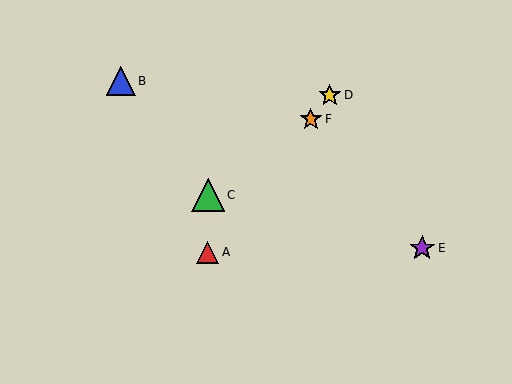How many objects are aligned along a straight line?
3 objects (A, D, F) are aligned along a straight line.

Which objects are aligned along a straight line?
Objects A, D, F are aligned along a straight line.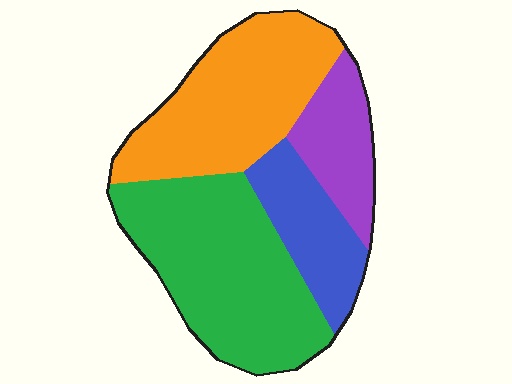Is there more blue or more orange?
Orange.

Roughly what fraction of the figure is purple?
Purple covers around 15% of the figure.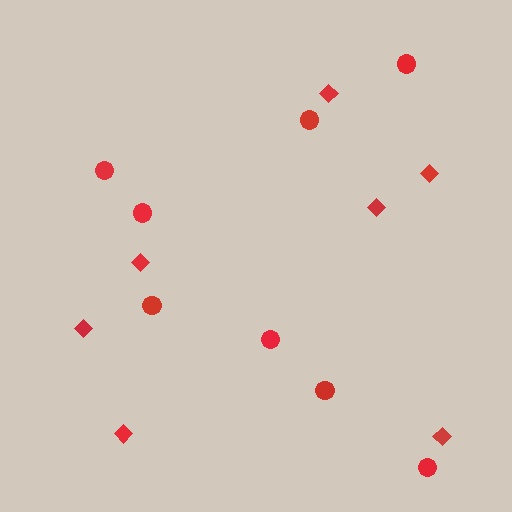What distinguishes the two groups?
There are 2 groups: one group of circles (8) and one group of diamonds (7).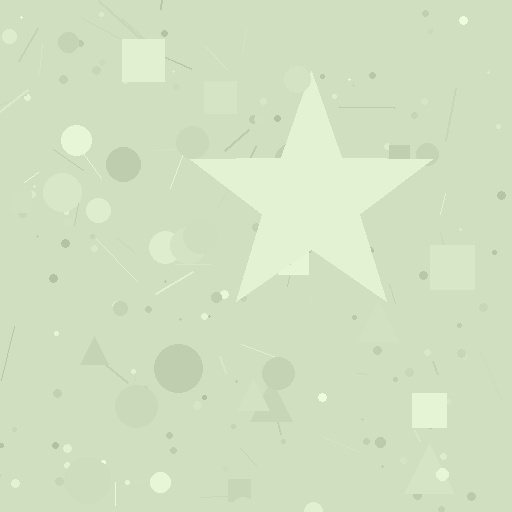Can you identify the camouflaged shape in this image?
The camouflaged shape is a star.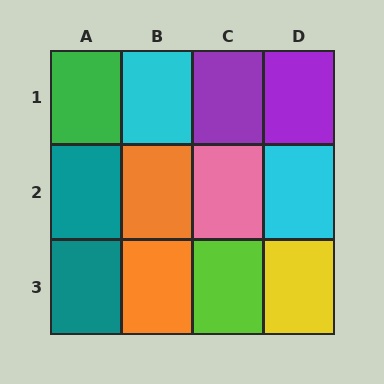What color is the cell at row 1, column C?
Purple.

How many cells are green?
1 cell is green.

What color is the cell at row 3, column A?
Teal.